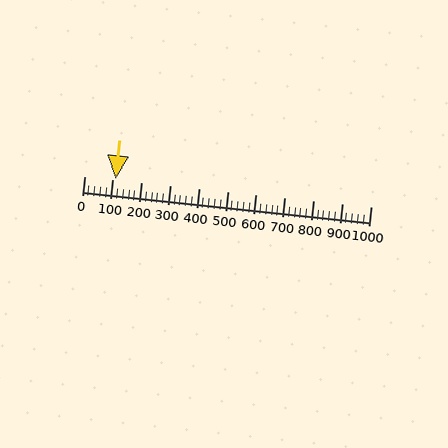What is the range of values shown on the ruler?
The ruler shows values from 0 to 1000.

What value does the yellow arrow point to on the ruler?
The yellow arrow points to approximately 109.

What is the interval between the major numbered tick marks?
The major tick marks are spaced 100 units apart.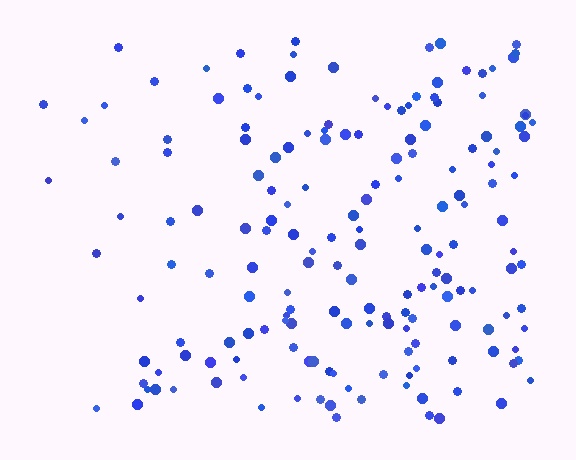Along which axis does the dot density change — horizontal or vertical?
Horizontal.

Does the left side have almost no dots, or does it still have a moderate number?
Still a moderate number, just noticeably fewer than the right.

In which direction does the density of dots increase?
From left to right, with the right side densest.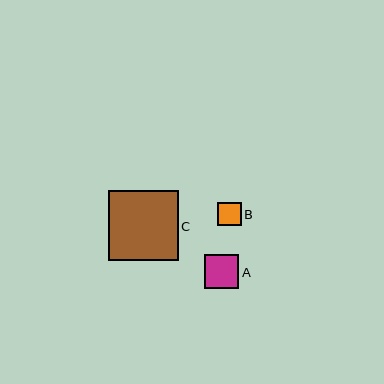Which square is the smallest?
Square B is the smallest with a size of approximately 24 pixels.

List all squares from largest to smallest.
From largest to smallest: C, A, B.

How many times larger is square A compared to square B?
Square A is approximately 1.4 times the size of square B.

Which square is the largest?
Square C is the largest with a size of approximately 70 pixels.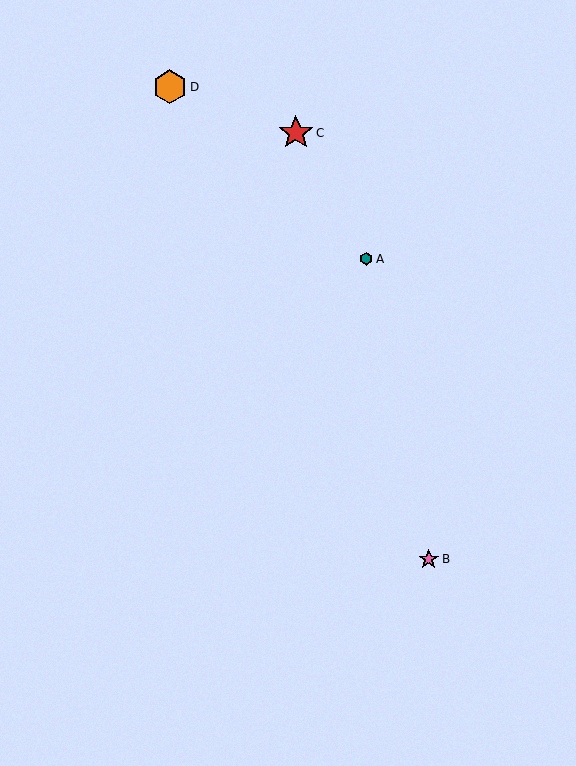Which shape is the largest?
The red star (labeled C) is the largest.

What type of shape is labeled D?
Shape D is an orange hexagon.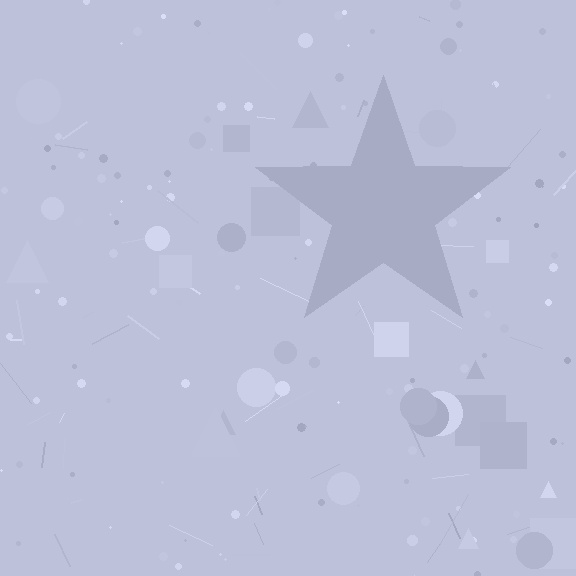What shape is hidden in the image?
A star is hidden in the image.